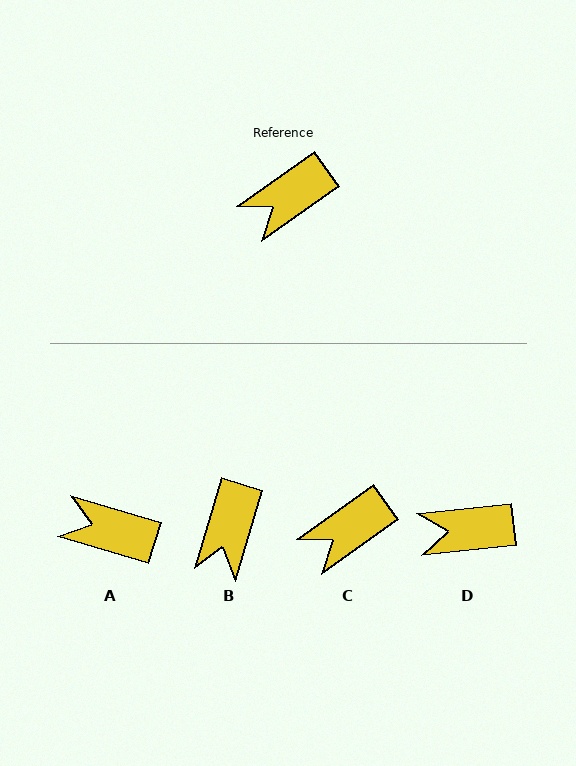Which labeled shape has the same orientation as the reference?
C.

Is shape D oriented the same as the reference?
No, it is off by about 29 degrees.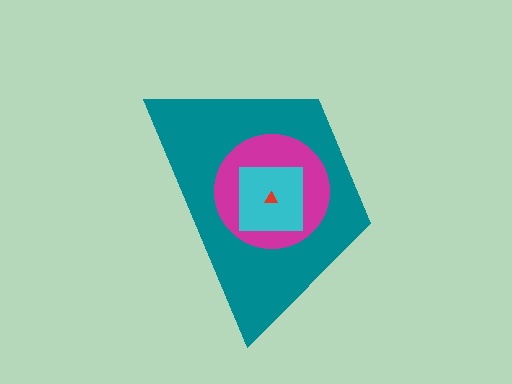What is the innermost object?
The red triangle.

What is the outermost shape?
The teal trapezoid.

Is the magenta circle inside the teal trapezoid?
Yes.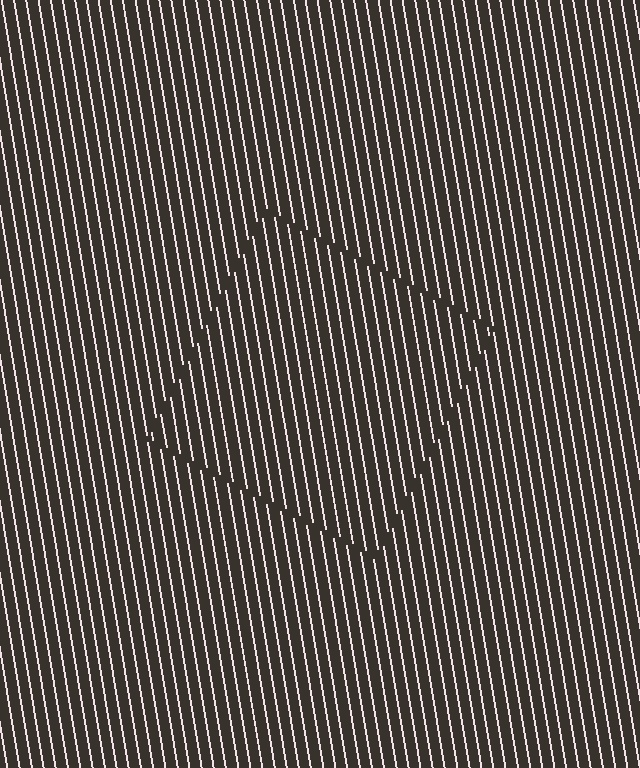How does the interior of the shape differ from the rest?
The interior of the shape contains the same grating, shifted by half a period — the contour is defined by the phase discontinuity where line-ends from the inner and outer gratings abut.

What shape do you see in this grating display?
An illusory square. The interior of the shape contains the same grating, shifted by half a period — the contour is defined by the phase discontinuity where line-ends from the inner and outer gratings abut.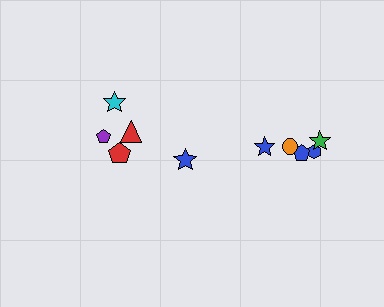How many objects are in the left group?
There are 4 objects.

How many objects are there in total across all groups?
There are 10 objects.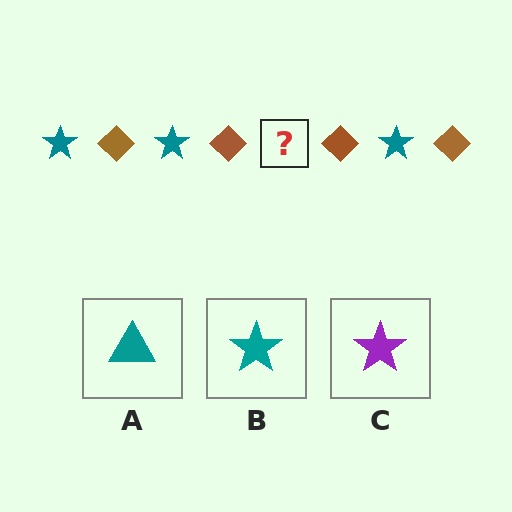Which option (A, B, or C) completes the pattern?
B.